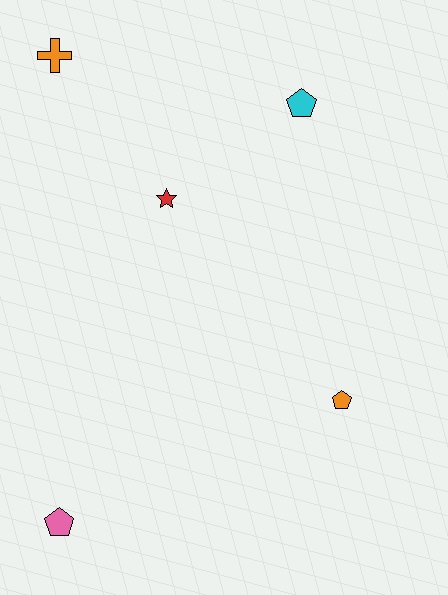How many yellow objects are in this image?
There are no yellow objects.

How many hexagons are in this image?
There are no hexagons.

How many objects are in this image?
There are 5 objects.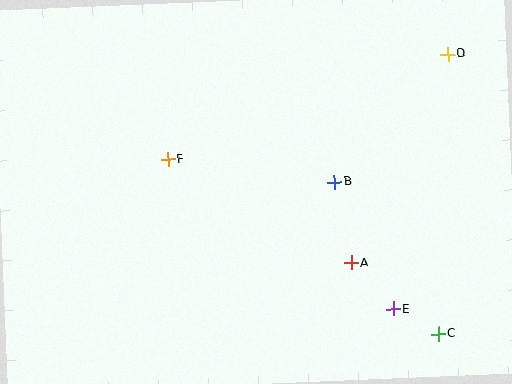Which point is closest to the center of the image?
Point B at (334, 182) is closest to the center.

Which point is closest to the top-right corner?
Point D is closest to the top-right corner.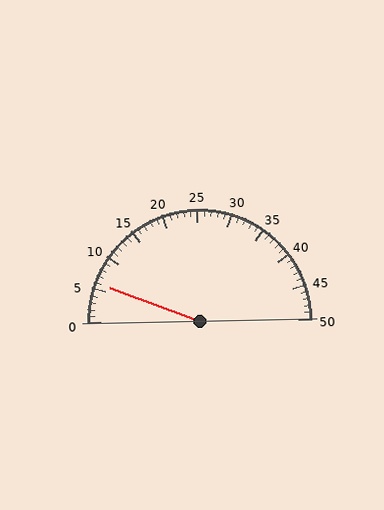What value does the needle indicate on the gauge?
The needle indicates approximately 6.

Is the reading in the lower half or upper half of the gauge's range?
The reading is in the lower half of the range (0 to 50).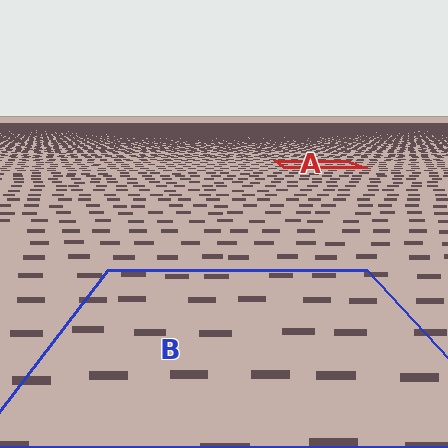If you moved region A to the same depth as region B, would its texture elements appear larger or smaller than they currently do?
They would appear larger. At a closer depth, the same texture elements are projected at a bigger on-screen size.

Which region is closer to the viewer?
Region B is closer. The texture elements there are larger and more spread out.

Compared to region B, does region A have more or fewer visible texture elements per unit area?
Region A has more texture elements per unit area — they are packed more densely because it is farther away.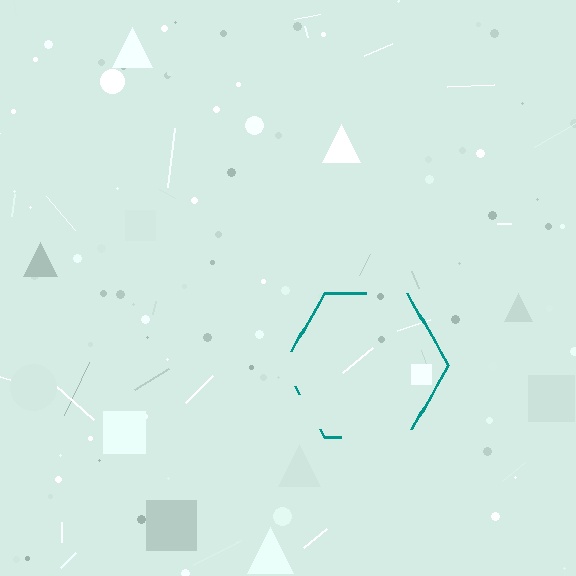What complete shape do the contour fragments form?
The contour fragments form a hexagon.